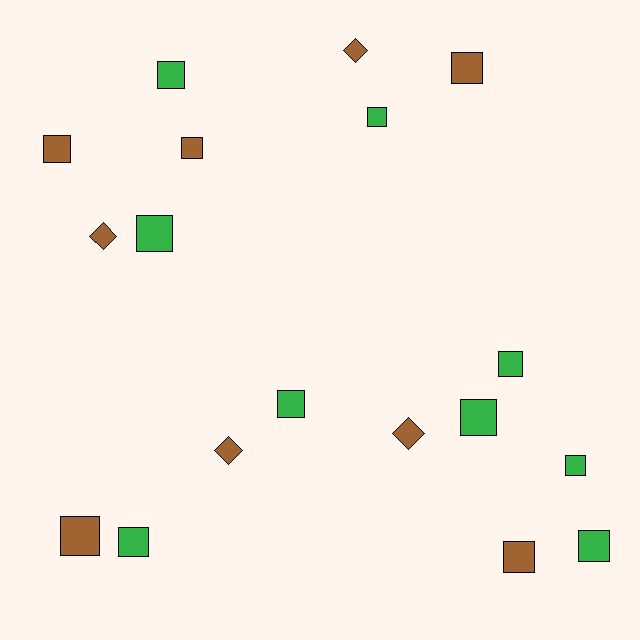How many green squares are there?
There are 9 green squares.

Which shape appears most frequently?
Square, with 14 objects.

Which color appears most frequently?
Brown, with 9 objects.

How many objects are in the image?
There are 18 objects.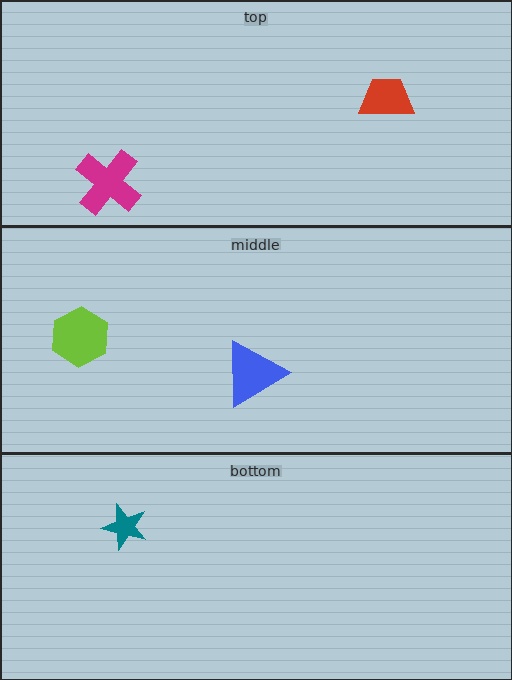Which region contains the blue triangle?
The middle region.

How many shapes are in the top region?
2.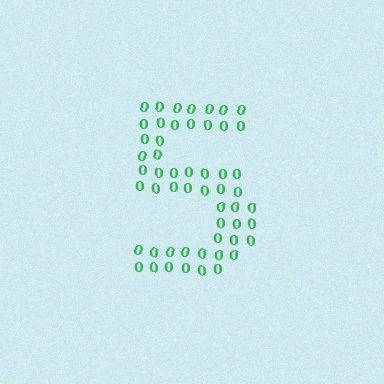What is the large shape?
The large shape is the digit 5.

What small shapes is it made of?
It is made of small digit 0's.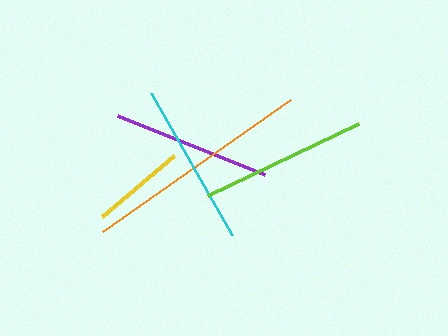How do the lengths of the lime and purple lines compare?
The lime and purple lines are approximately the same length.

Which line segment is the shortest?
The yellow line is the shortest at approximately 94 pixels.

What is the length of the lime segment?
The lime segment is approximately 167 pixels long.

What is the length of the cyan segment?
The cyan segment is approximately 164 pixels long.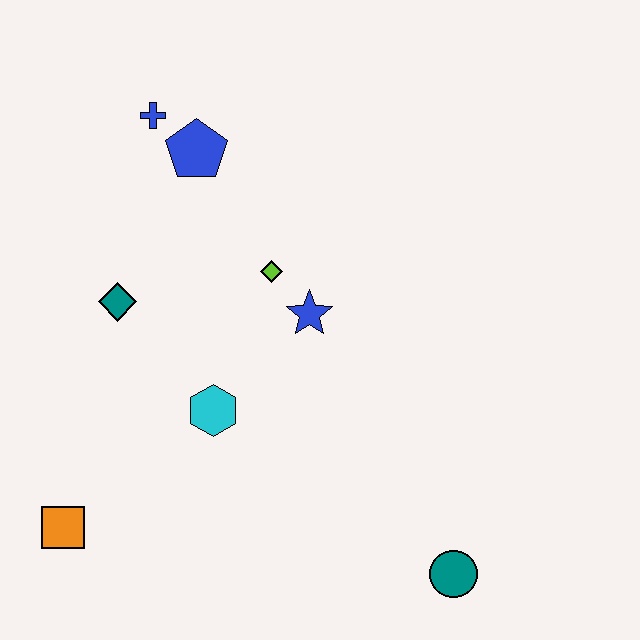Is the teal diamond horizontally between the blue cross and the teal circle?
No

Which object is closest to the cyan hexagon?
The blue star is closest to the cyan hexagon.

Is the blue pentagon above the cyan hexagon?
Yes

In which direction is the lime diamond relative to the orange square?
The lime diamond is above the orange square.